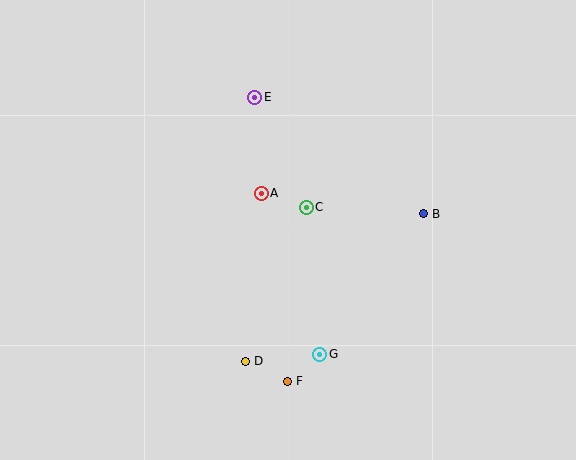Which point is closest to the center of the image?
Point C at (306, 207) is closest to the center.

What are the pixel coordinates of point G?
Point G is at (320, 354).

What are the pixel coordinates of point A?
Point A is at (261, 193).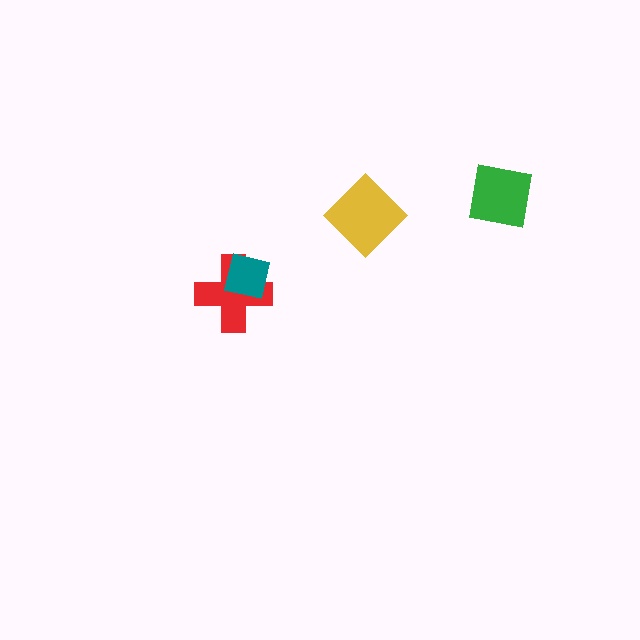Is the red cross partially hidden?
Yes, it is partially covered by another shape.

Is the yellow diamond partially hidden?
No, no other shape covers it.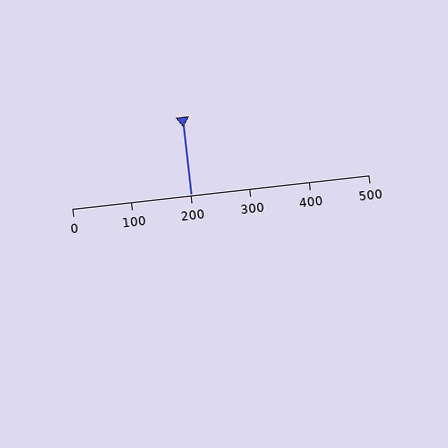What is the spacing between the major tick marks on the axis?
The major ticks are spaced 100 apart.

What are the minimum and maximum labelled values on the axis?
The axis runs from 0 to 500.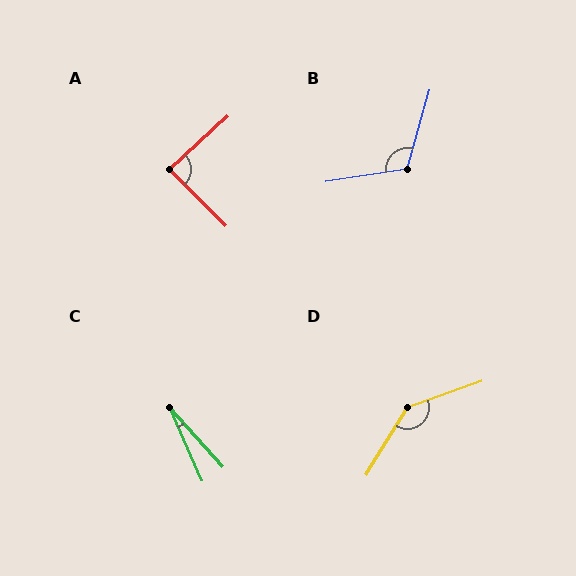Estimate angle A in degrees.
Approximately 88 degrees.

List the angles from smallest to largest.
C (18°), A (88°), B (115°), D (142°).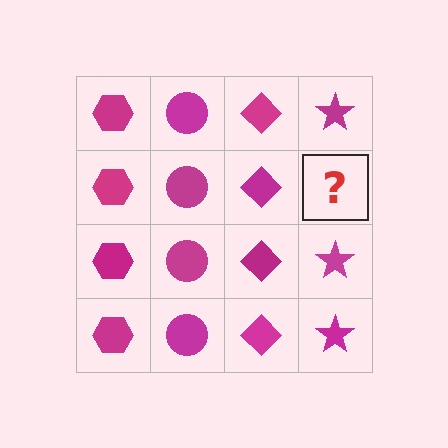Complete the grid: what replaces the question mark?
The question mark should be replaced with a magenta star.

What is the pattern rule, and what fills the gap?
The rule is that each column has a consistent shape. The gap should be filled with a magenta star.